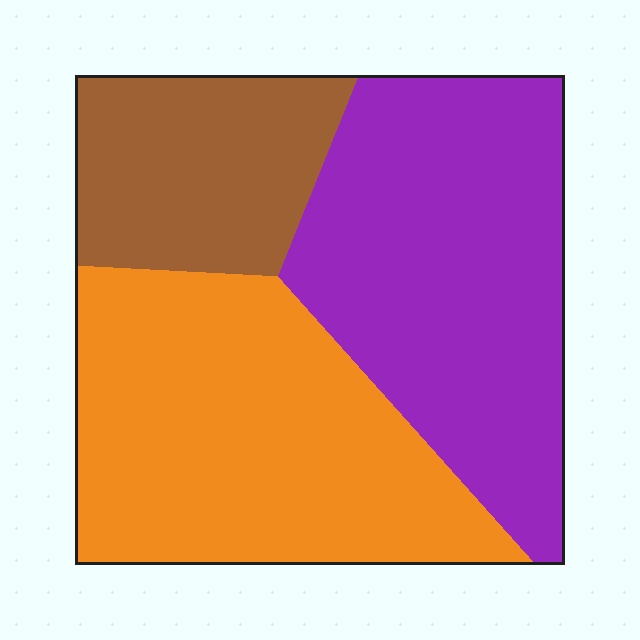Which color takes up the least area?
Brown, at roughly 20%.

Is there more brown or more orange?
Orange.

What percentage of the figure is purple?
Purple takes up between a third and a half of the figure.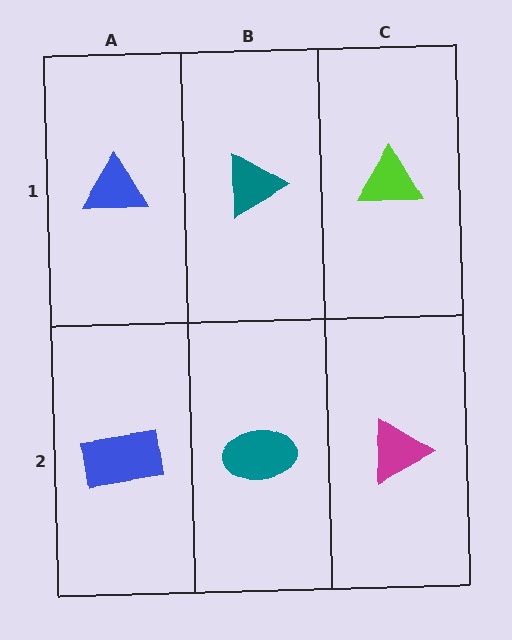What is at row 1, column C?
A lime triangle.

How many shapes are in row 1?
3 shapes.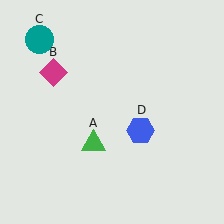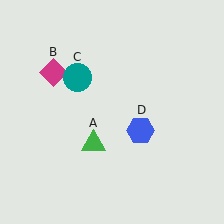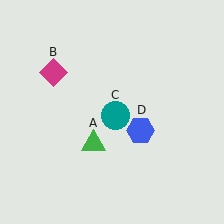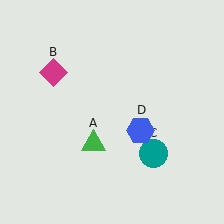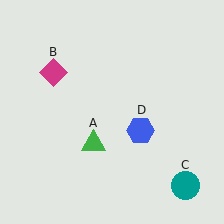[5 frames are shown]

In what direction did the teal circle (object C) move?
The teal circle (object C) moved down and to the right.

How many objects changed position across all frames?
1 object changed position: teal circle (object C).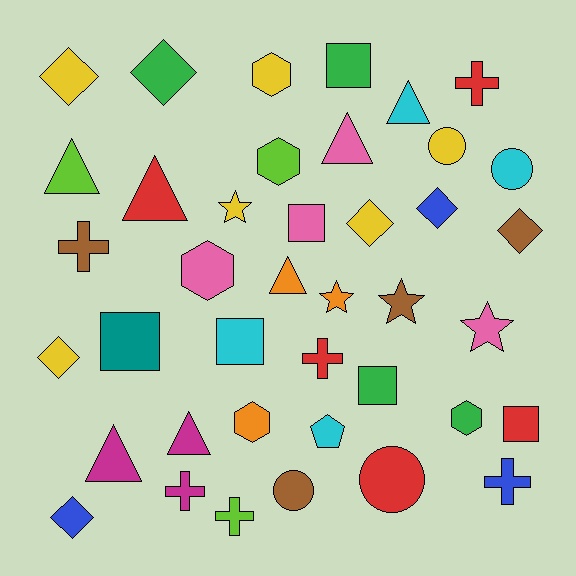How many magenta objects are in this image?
There are 3 magenta objects.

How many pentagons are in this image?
There is 1 pentagon.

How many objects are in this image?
There are 40 objects.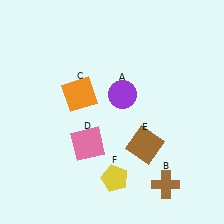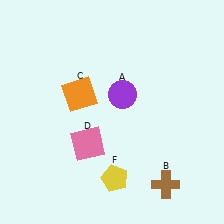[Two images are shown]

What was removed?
The brown square (E) was removed in Image 2.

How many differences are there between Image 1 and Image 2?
There is 1 difference between the two images.